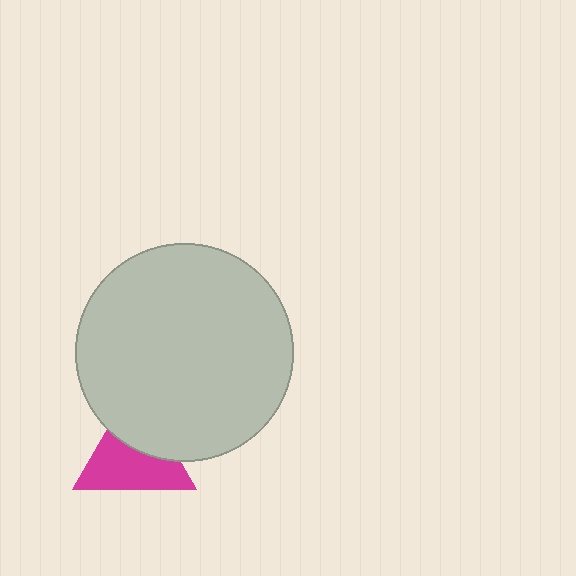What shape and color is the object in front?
The object in front is a light gray circle.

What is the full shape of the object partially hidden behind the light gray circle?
The partially hidden object is a magenta triangle.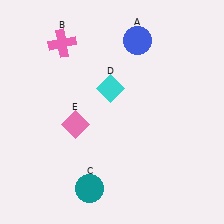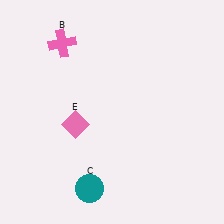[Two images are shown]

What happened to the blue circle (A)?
The blue circle (A) was removed in Image 2. It was in the top-right area of Image 1.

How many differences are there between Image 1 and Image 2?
There are 2 differences between the two images.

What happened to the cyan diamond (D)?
The cyan diamond (D) was removed in Image 2. It was in the top-left area of Image 1.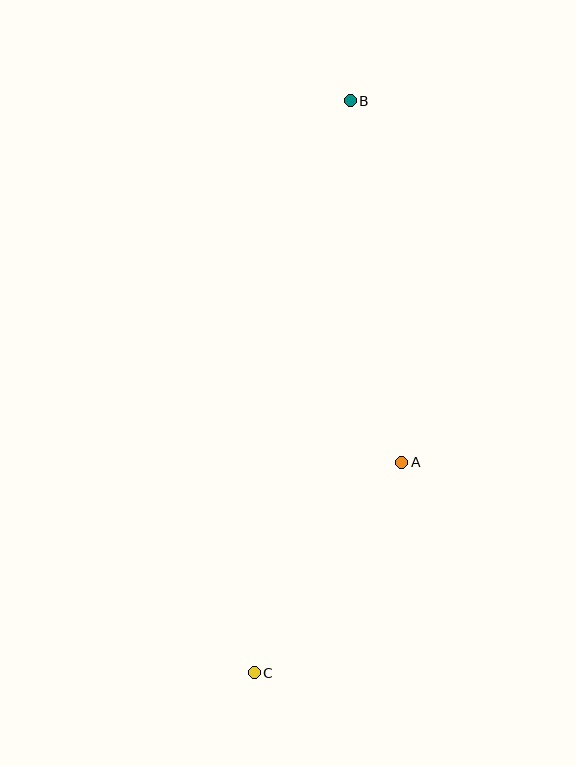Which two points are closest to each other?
Points A and C are closest to each other.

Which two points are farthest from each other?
Points B and C are farthest from each other.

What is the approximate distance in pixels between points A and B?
The distance between A and B is approximately 366 pixels.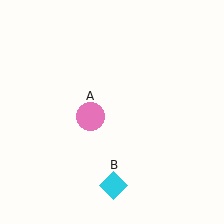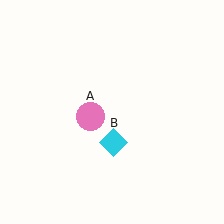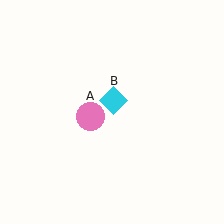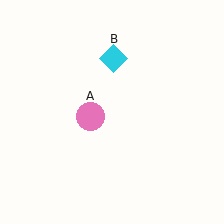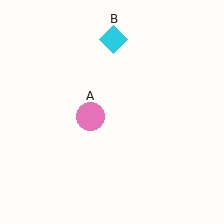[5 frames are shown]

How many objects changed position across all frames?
1 object changed position: cyan diamond (object B).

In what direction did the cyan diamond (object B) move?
The cyan diamond (object B) moved up.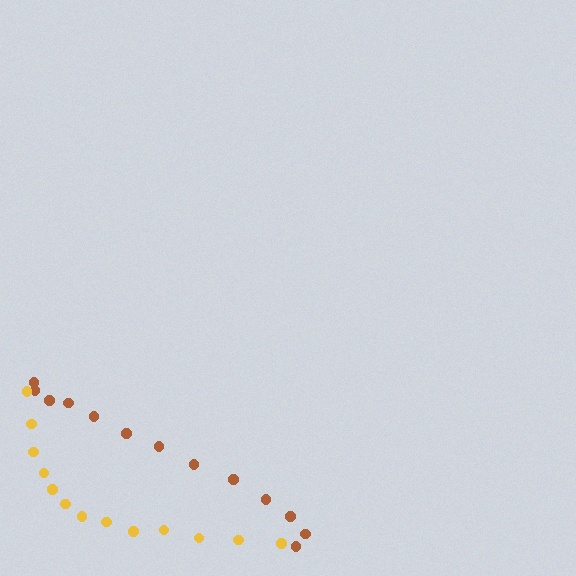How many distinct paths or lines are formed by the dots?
There are 2 distinct paths.